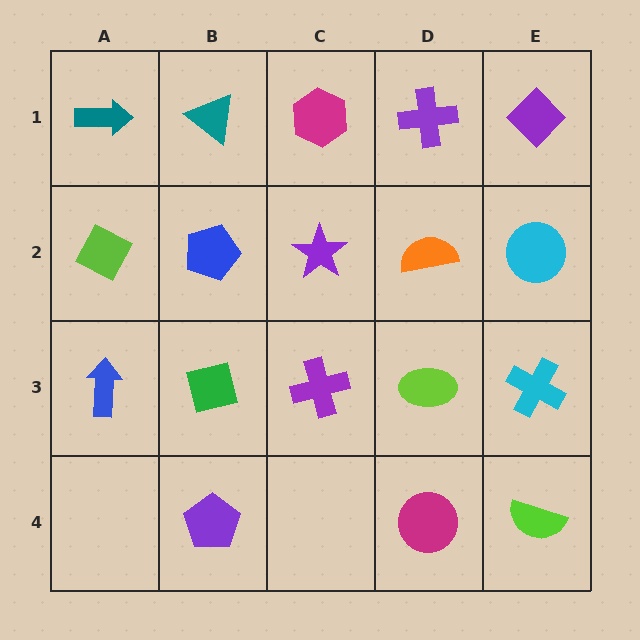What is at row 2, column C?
A purple star.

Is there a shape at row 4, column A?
No, that cell is empty.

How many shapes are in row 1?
5 shapes.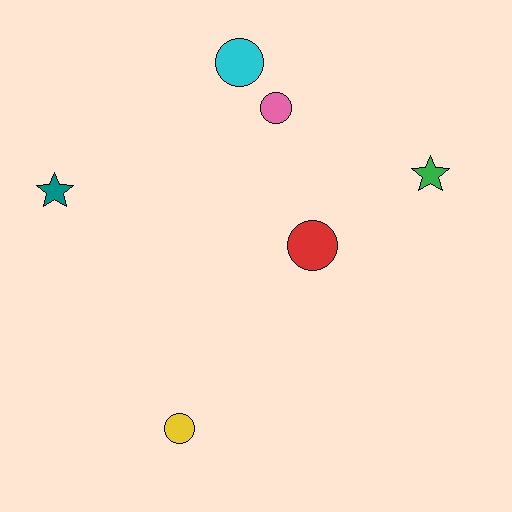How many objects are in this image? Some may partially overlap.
There are 6 objects.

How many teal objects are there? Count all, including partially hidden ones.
There is 1 teal object.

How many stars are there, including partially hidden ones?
There are 2 stars.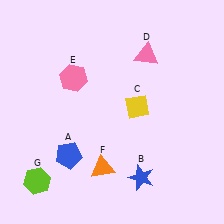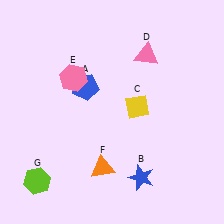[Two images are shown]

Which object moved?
The blue pentagon (A) moved up.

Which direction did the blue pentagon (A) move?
The blue pentagon (A) moved up.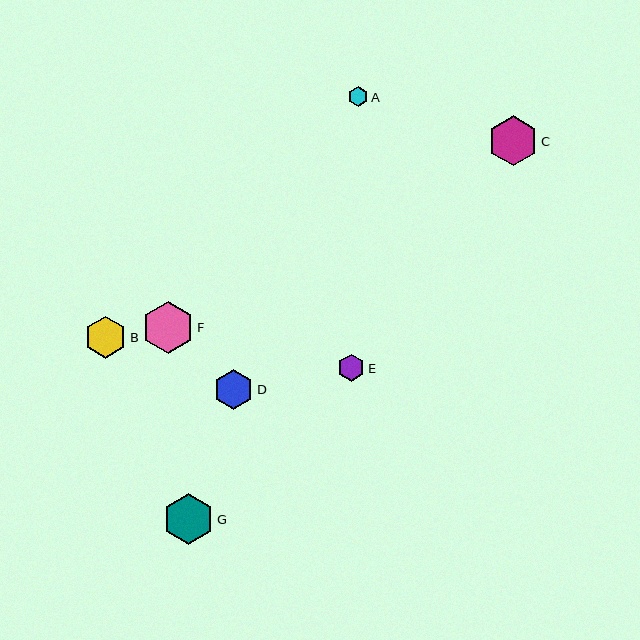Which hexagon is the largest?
Hexagon F is the largest with a size of approximately 52 pixels.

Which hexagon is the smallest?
Hexagon A is the smallest with a size of approximately 20 pixels.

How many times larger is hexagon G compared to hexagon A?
Hexagon G is approximately 2.5 times the size of hexagon A.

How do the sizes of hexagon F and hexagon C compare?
Hexagon F and hexagon C are approximately the same size.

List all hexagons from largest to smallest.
From largest to smallest: F, G, C, B, D, E, A.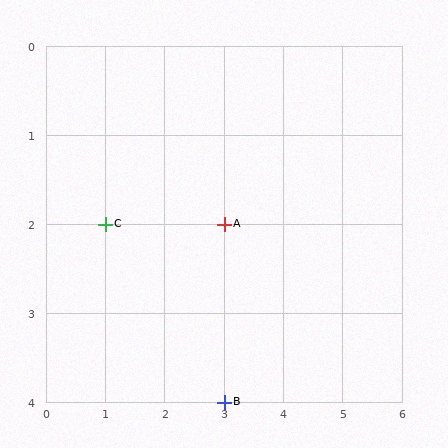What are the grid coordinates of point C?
Point C is at grid coordinates (1, 2).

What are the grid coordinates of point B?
Point B is at grid coordinates (3, 4).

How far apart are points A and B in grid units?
Points A and B are 2 rows apart.